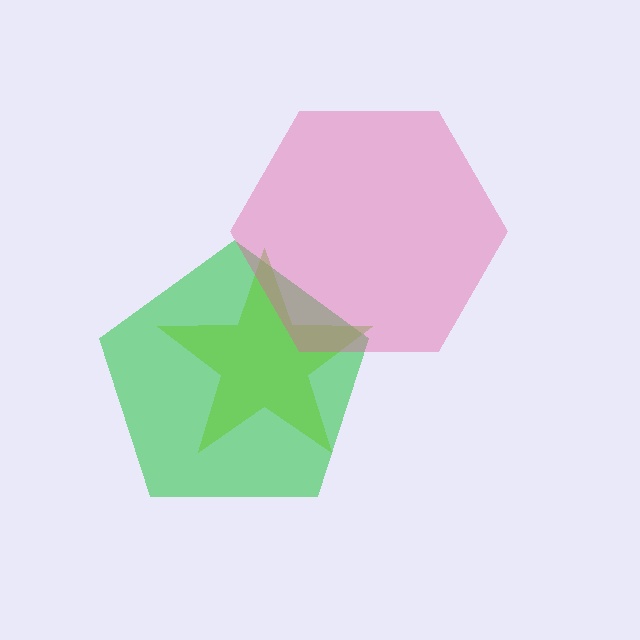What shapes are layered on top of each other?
The layered shapes are: a green pentagon, a lime star, a pink hexagon.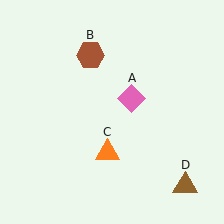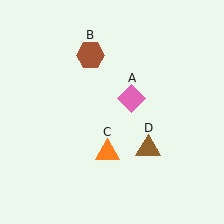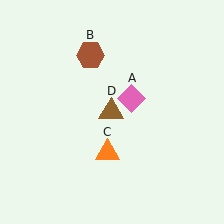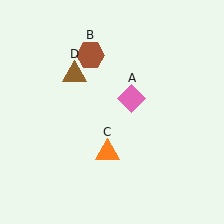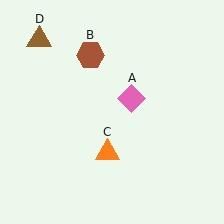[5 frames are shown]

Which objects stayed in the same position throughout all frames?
Pink diamond (object A) and brown hexagon (object B) and orange triangle (object C) remained stationary.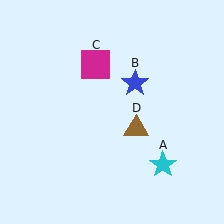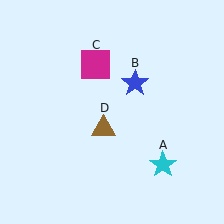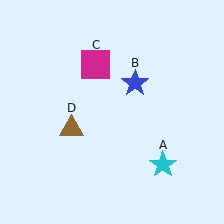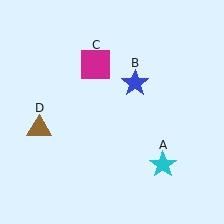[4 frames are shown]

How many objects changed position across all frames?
1 object changed position: brown triangle (object D).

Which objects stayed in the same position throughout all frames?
Cyan star (object A) and blue star (object B) and magenta square (object C) remained stationary.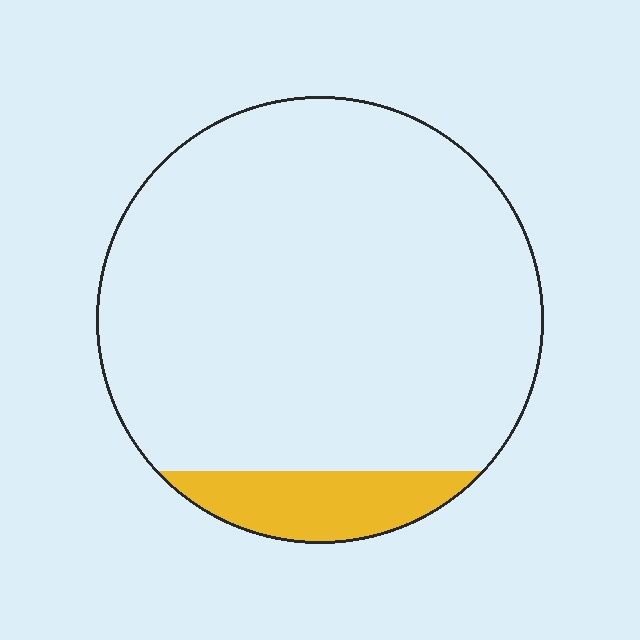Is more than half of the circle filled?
No.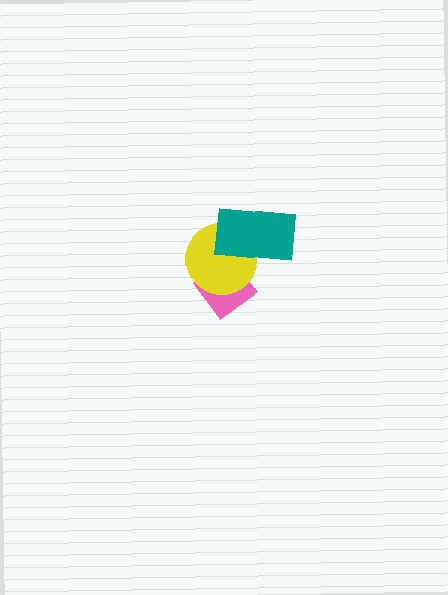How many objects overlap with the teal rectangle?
2 objects overlap with the teal rectangle.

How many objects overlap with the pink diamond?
2 objects overlap with the pink diamond.